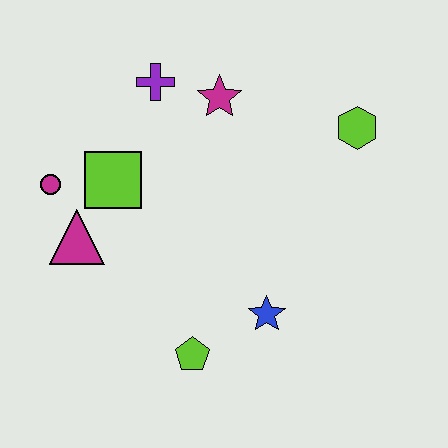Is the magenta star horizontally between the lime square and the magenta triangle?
No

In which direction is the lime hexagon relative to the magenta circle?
The lime hexagon is to the right of the magenta circle.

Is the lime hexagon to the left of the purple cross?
No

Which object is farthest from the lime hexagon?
The magenta circle is farthest from the lime hexagon.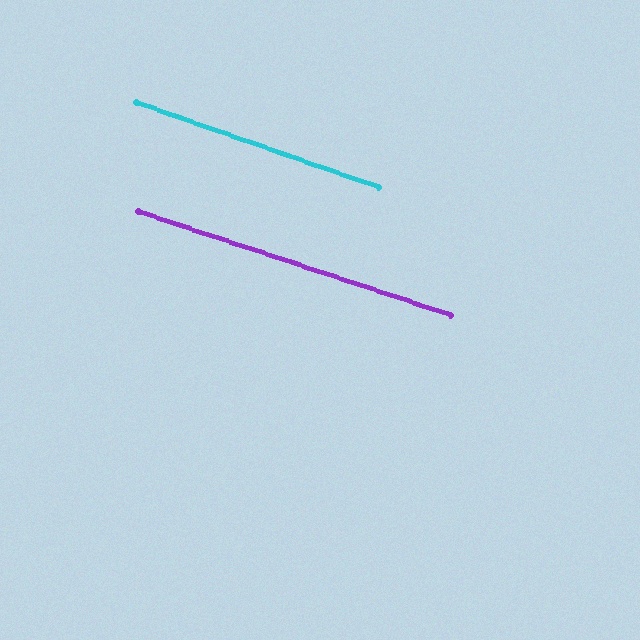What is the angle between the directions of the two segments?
Approximately 1 degree.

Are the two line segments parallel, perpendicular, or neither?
Parallel — their directions differ by only 0.7°.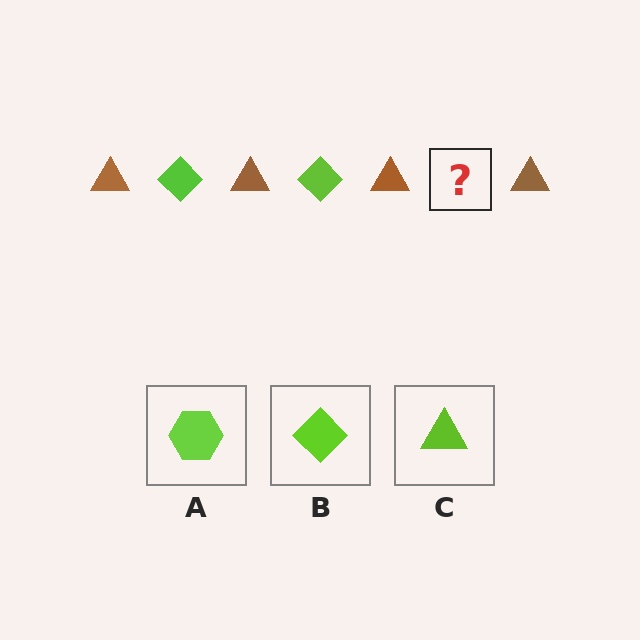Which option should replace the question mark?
Option B.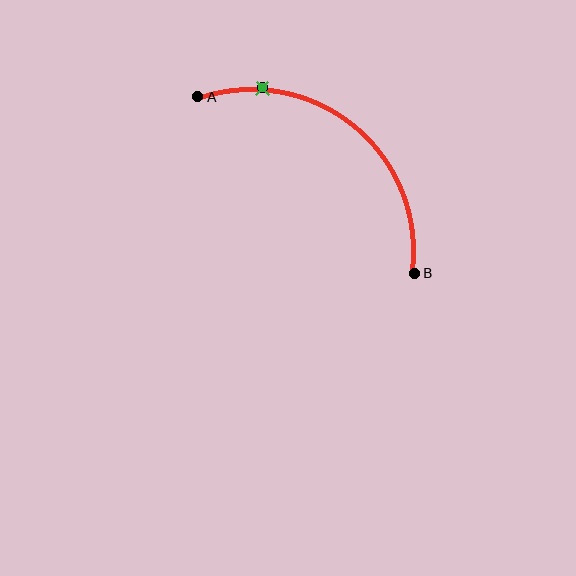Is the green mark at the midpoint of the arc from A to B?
No. The green mark lies on the arc but is closer to endpoint A. The arc midpoint would be at the point on the curve equidistant along the arc from both A and B.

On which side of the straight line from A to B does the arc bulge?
The arc bulges above and to the right of the straight line connecting A and B.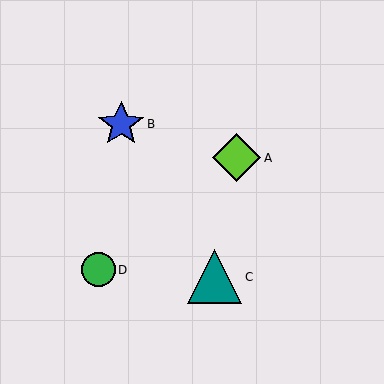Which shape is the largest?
The teal triangle (labeled C) is the largest.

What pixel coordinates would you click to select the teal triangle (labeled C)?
Click at (215, 277) to select the teal triangle C.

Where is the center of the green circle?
The center of the green circle is at (98, 270).